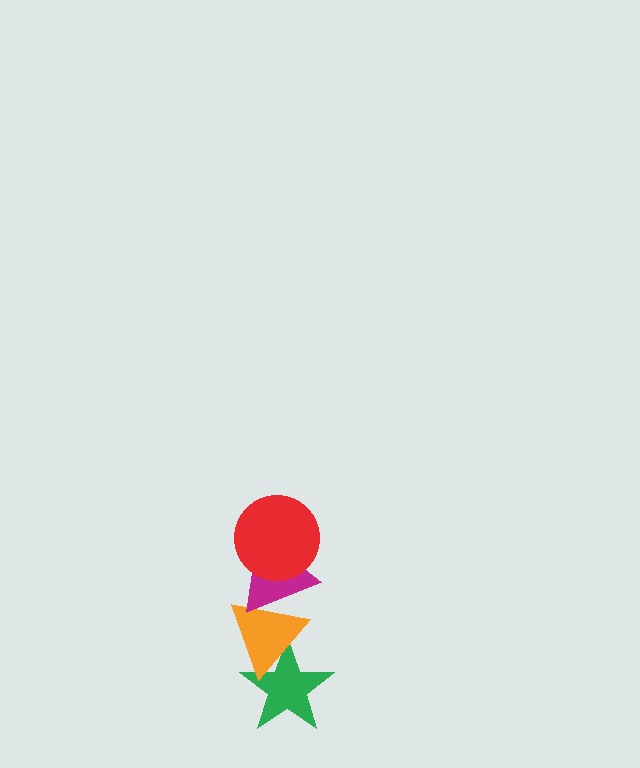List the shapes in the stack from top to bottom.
From top to bottom: the red circle, the magenta triangle, the orange triangle, the green star.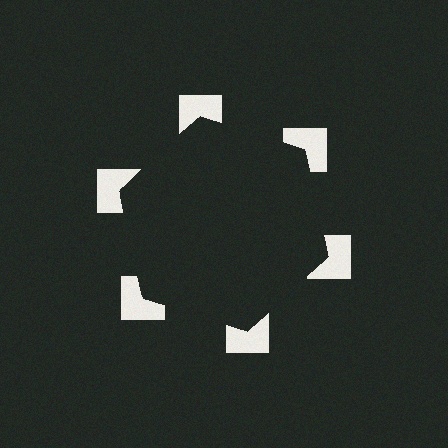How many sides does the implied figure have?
6 sides.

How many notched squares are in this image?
There are 6 — one at each vertex of the illusory hexagon.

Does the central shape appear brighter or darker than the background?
It typically appears slightly darker than the background, even though no actual brightness change is drawn.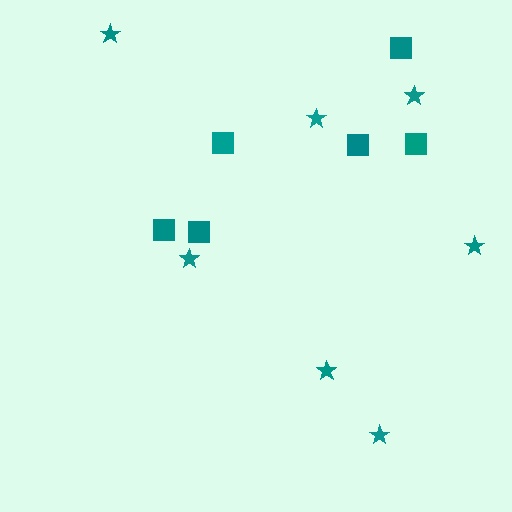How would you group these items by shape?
There are 2 groups: one group of stars (7) and one group of squares (6).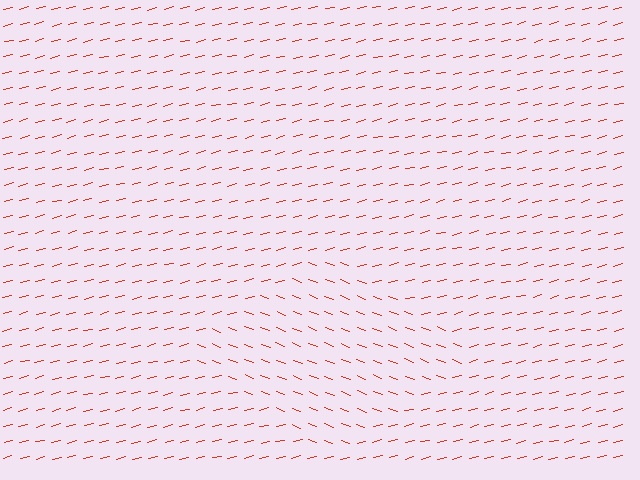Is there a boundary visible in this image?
Yes, there is a texture boundary formed by a change in line orientation.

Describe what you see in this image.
The image is filled with small red line segments. A diamond region in the image has lines oriented differently from the surrounding lines, creating a visible texture boundary.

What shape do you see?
I see a diamond.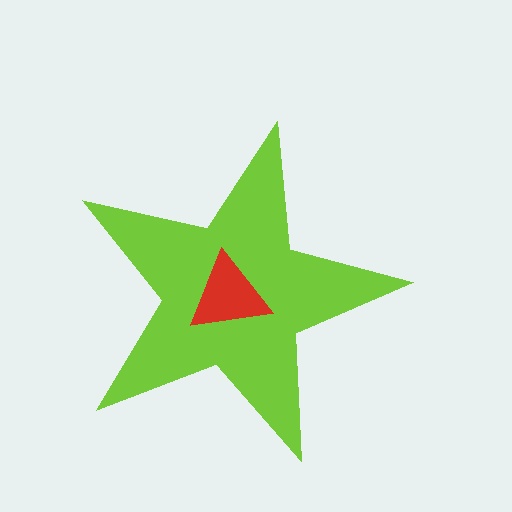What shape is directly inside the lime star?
The red triangle.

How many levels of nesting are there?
2.